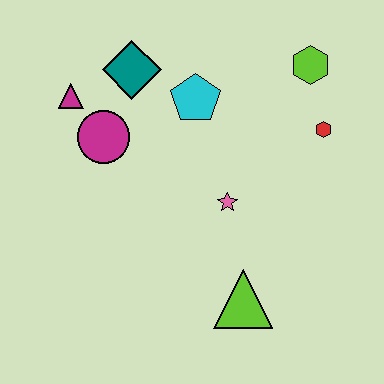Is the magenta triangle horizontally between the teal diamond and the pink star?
No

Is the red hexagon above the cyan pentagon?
No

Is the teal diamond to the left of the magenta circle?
No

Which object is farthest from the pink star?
The magenta triangle is farthest from the pink star.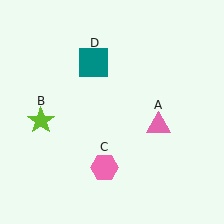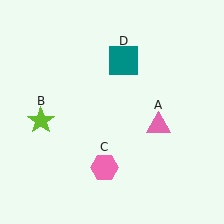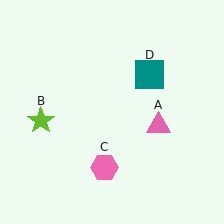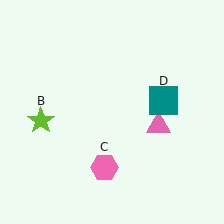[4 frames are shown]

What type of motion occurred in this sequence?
The teal square (object D) rotated clockwise around the center of the scene.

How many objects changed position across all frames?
1 object changed position: teal square (object D).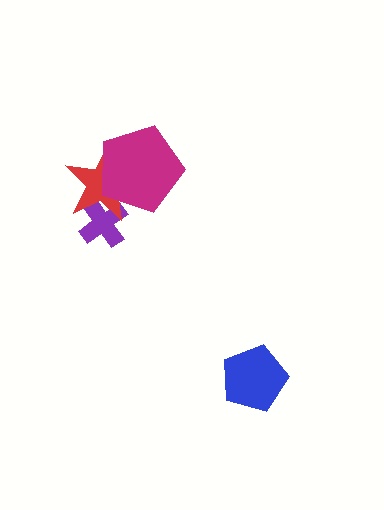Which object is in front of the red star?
The magenta pentagon is in front of the red star.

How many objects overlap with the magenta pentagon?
1 object overlaps with the magenta pentagon.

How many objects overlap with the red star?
2 objects overlap with the red star.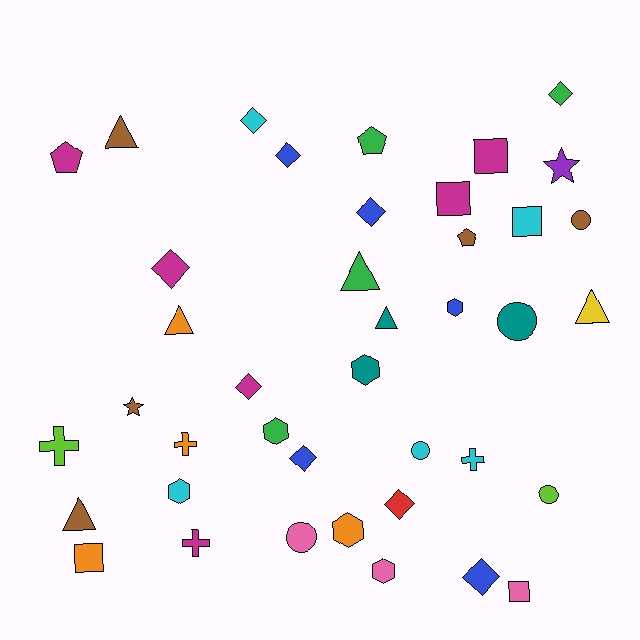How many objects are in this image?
There are 40 objects.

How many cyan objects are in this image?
There are 5 cyan objects.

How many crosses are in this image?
There are 4 crosses.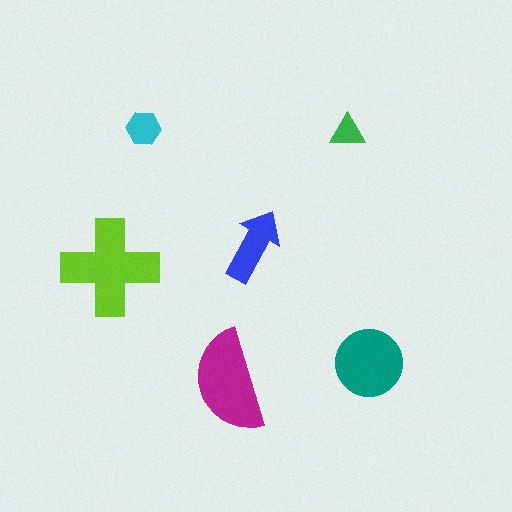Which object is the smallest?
The green triangle.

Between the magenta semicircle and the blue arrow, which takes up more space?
The magenta semicircle.